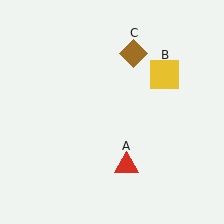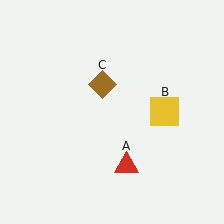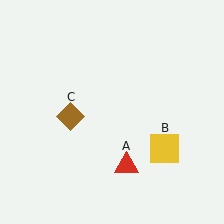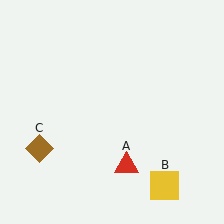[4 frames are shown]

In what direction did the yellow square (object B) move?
The yellow square (object B) moved down.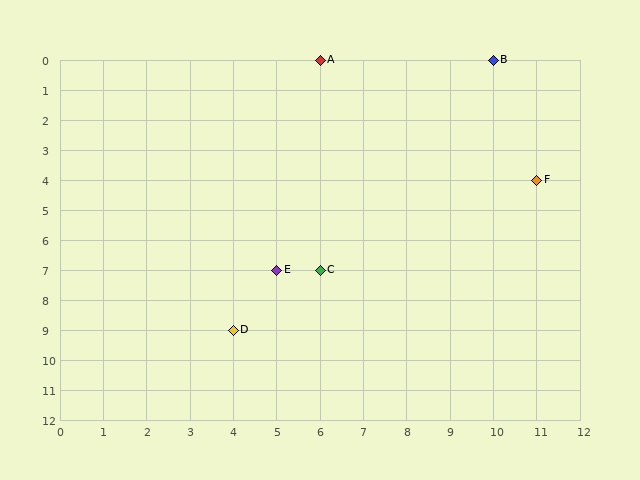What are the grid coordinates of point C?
Point C is at grid coordinates (6, 7).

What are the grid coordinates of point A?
Point A is at grid coordinates (6, 0).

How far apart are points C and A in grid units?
Points C and A are 7 rows apart.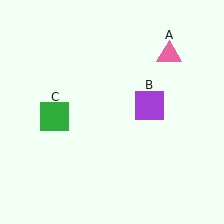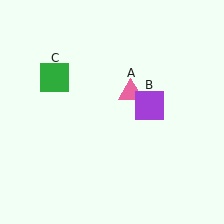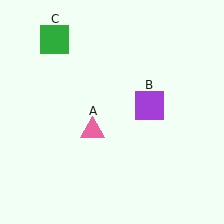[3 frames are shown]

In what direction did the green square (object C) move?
The green square (object C) moved up.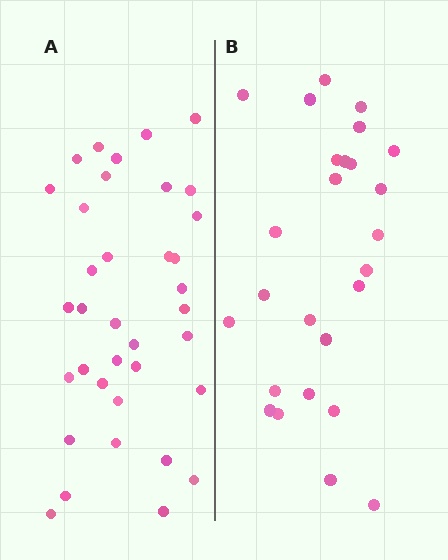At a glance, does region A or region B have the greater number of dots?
Region A (the left region) has more dots.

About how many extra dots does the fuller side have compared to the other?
Region A has roughly 10 or so more dots than region B.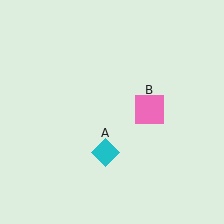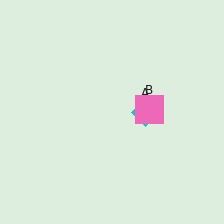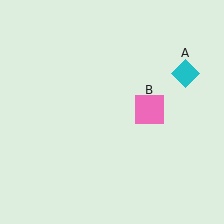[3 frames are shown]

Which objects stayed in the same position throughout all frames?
Pink square (object B) remained stationary.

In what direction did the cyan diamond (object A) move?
The cyan diamond (object A) moved up and to the right.